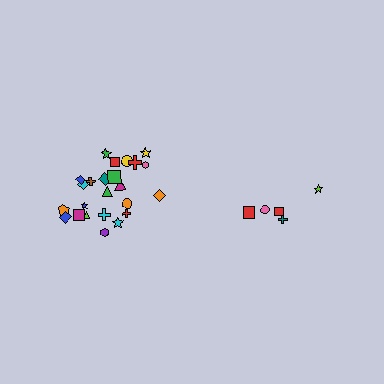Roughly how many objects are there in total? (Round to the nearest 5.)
Roughly 30 objects in total.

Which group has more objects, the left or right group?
The left group.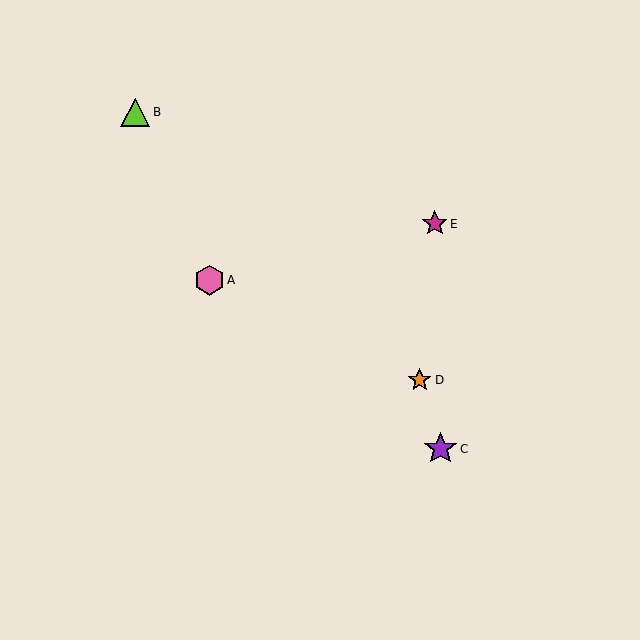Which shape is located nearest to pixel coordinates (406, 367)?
The orange star (labeled D) at (420, 380) is nearest to that location.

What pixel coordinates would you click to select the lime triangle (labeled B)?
Click at (135, 112) to select the lime triangle B.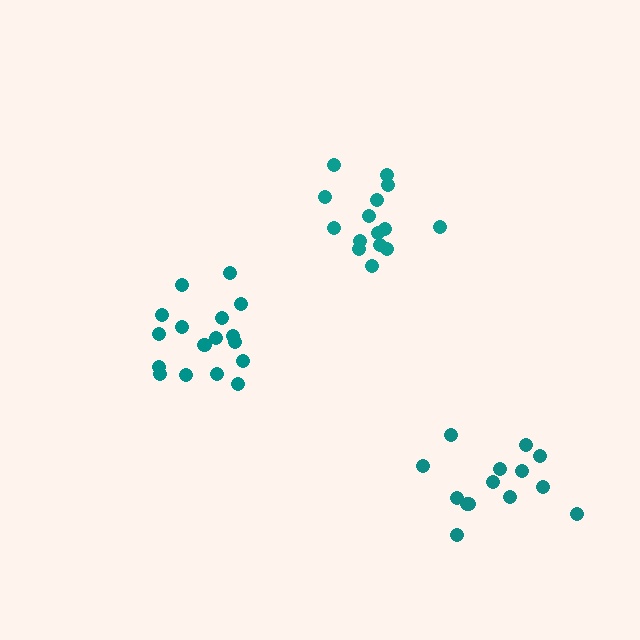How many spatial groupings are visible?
There are 3 spatial groupings.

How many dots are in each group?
Group 1: 15 dots, Group 2: 17 dots, Group 3: 14 dots (46 total).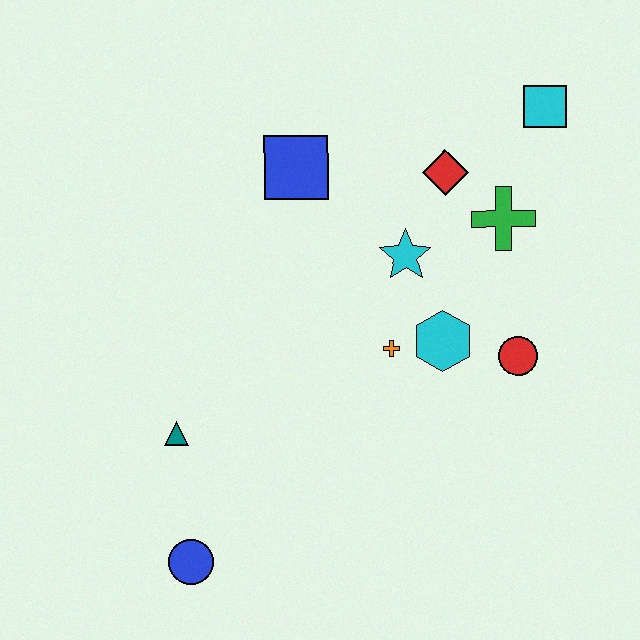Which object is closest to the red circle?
The cyan hexagon is closest to the red circle.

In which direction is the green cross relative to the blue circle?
The green cross is above the blue circle.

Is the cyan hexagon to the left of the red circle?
Yes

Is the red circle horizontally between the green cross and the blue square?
No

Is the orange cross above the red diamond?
No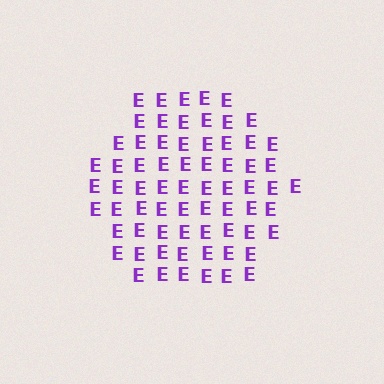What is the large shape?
The large shape is a hexagon.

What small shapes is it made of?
It is made of small letter E's.